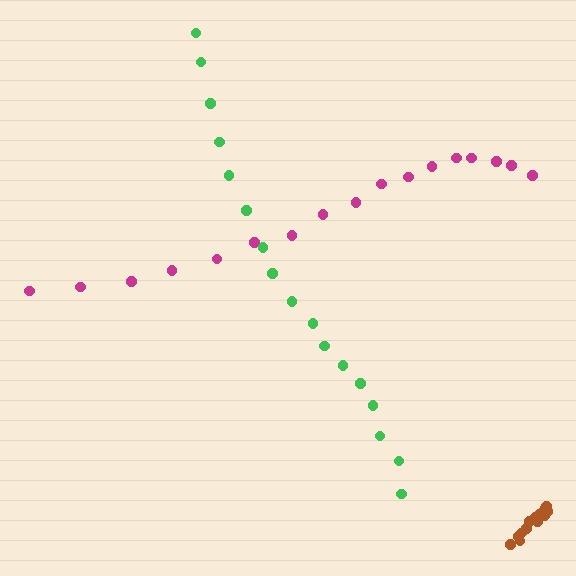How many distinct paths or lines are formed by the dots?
There are 3 distinct paths.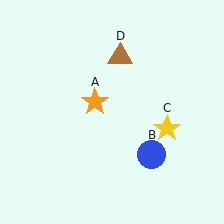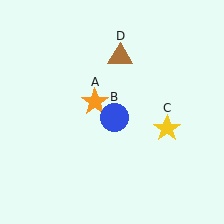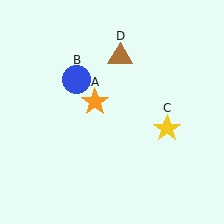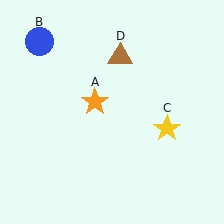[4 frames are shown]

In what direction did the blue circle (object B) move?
The blue circle (object B) moved up and to the left.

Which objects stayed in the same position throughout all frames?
Orange star (object A) and yellow star (object C) and brown triangle (object D) remained stationary.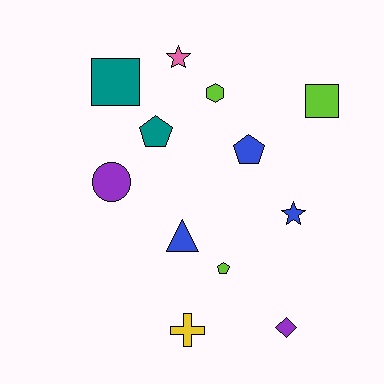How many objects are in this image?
There are 12 objects.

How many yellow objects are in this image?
There is 1 yellow object.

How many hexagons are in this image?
There is 1 hexagon.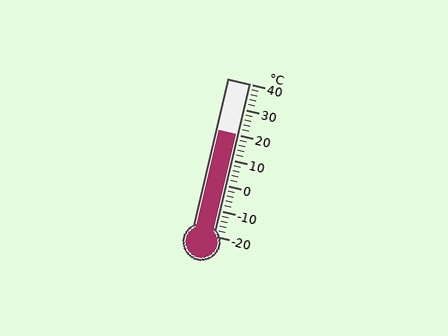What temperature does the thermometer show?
The thermometer shows approximately 20°C.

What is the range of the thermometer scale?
The thermometer scale ranges from -20°C to 40°C.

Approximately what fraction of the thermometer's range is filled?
The thermometer is filled to approximately 65% of its range.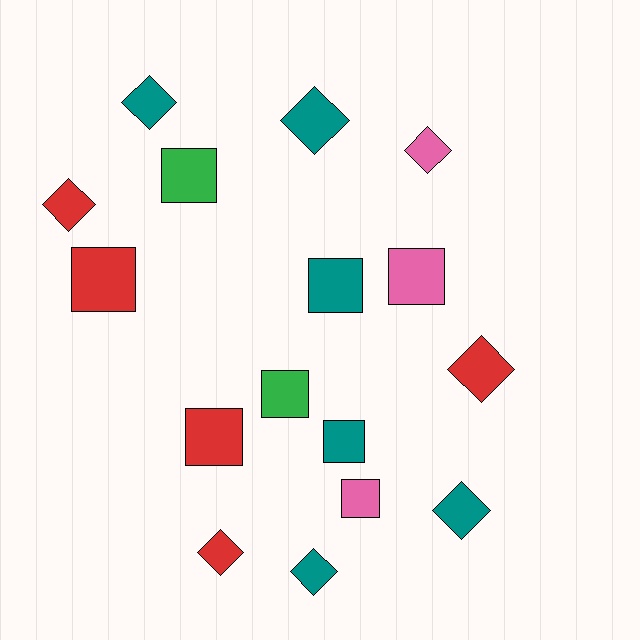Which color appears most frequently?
Teal, with 6 objects.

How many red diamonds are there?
There are 3 red diamonds.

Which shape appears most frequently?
Diamond, with 8 objects.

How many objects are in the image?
There are 16 objects.